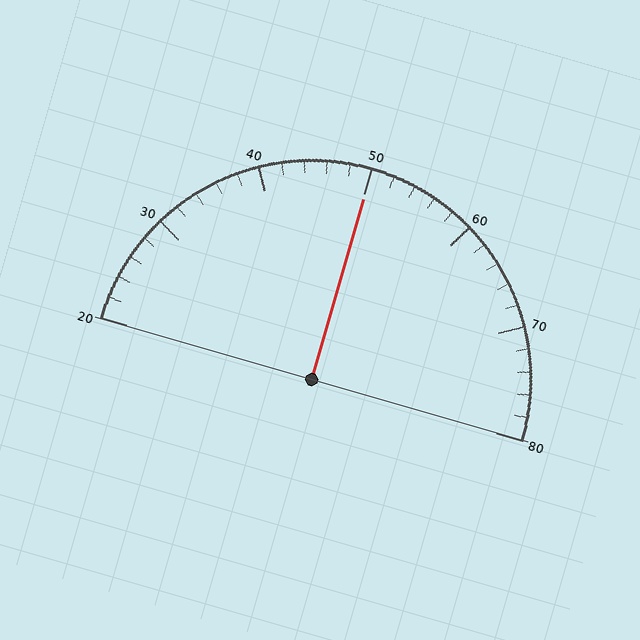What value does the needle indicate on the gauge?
The needle indicates approximately 50.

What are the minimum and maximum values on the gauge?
The gauge ranges from 20 to 80.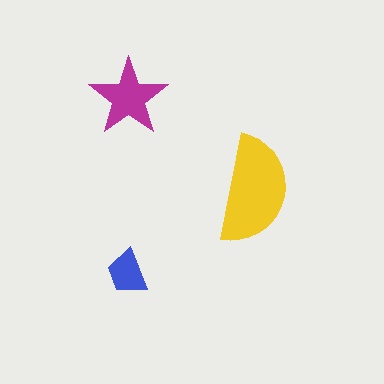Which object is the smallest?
The blue trapezoid.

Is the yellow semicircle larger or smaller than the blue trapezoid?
Larger.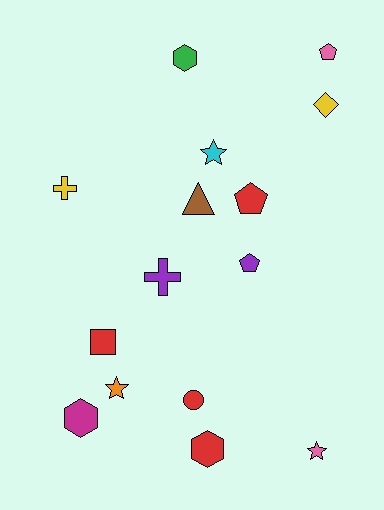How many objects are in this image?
There are 15 objects.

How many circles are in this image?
There is 1 circle.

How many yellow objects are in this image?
There are 2 yellow objects.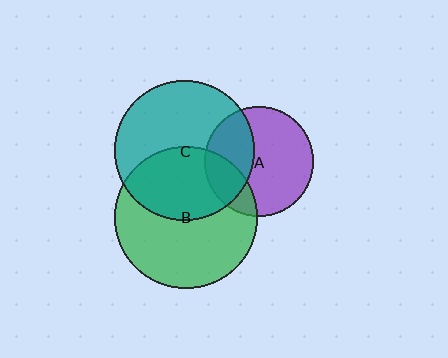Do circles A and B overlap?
Yes.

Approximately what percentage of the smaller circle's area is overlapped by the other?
Approximately 20%.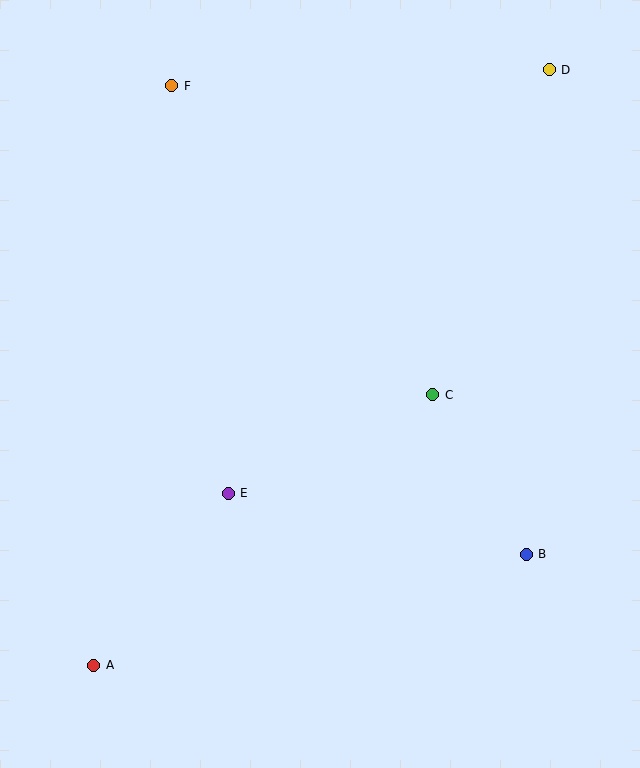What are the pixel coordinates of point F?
Point F is at (172, 86).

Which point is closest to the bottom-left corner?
Point A is closest to the bottom-left corner.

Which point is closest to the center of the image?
Point C at (433, 395) is closest to the center.